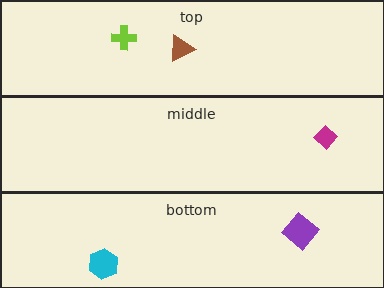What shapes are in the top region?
The lime cross, the brown triangle.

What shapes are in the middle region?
The magenta diamond.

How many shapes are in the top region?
2.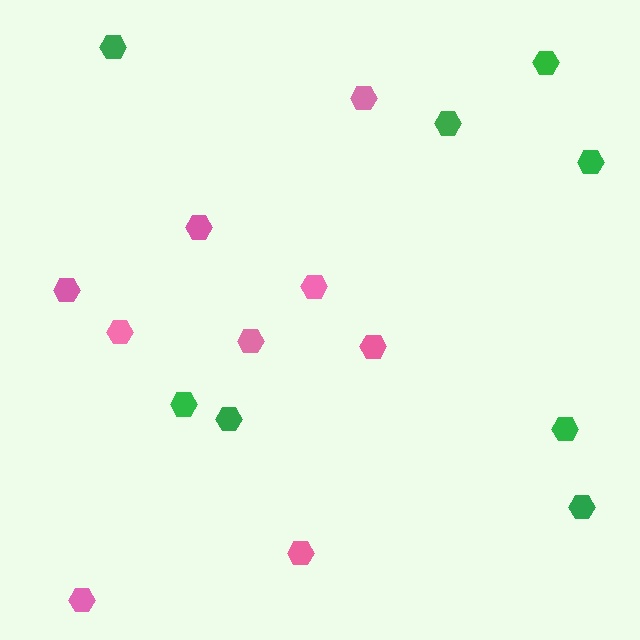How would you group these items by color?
There are 2 groups: one group of pink hexagons (9) and one group of green hexagons (8).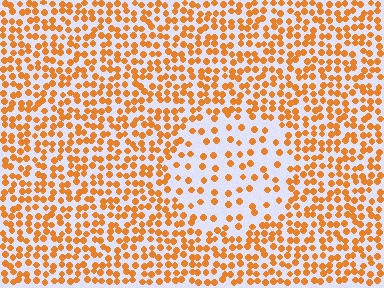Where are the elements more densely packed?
The elements are more densely packed outside the circle boundary.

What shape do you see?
I see a circle.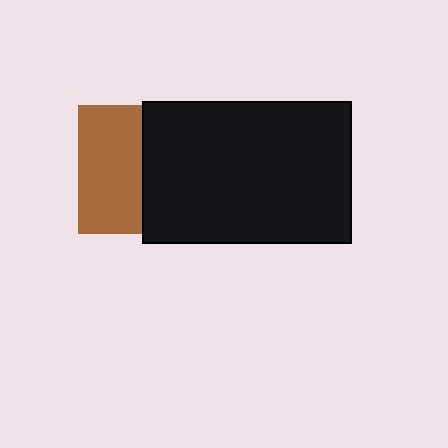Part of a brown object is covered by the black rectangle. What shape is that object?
It is a square.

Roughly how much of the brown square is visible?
About half of it is visible (roughly 49%).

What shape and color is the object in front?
The object in front is a black rectangle.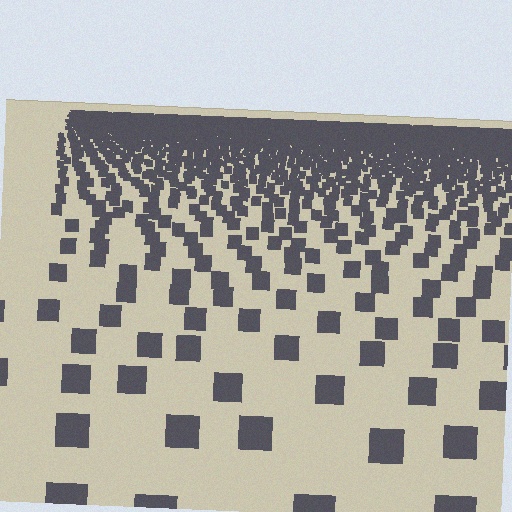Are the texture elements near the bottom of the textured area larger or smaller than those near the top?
Larger. Near the bottom, elements are closer to the viewer and appear at a bigger on-screen size.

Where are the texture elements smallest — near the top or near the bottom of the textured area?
Near the top.